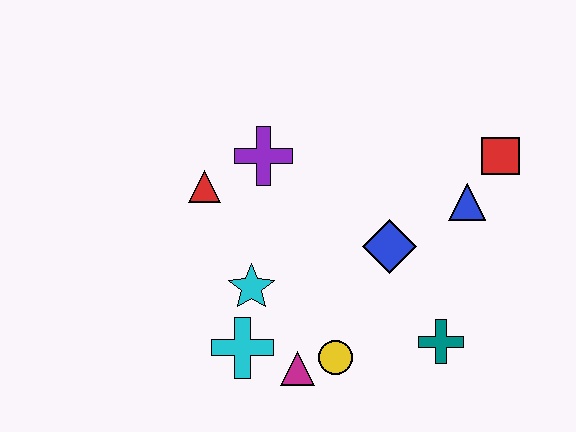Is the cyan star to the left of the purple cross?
Yes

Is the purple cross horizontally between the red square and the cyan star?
Yes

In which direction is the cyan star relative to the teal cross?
The cyan star is to the left of the teal cross.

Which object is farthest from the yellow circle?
The red square is farthest from the yellow circle.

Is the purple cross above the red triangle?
Yes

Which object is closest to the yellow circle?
The magenta triangle is closest to the yellow circle.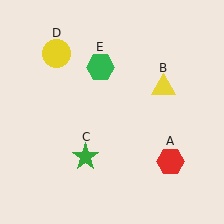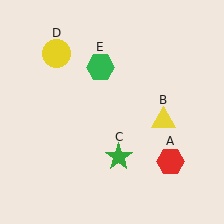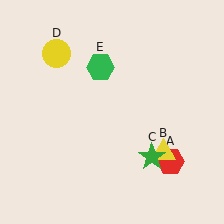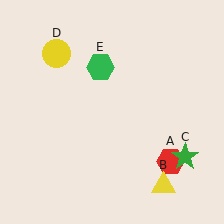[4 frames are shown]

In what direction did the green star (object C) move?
The green star (object C) moved right.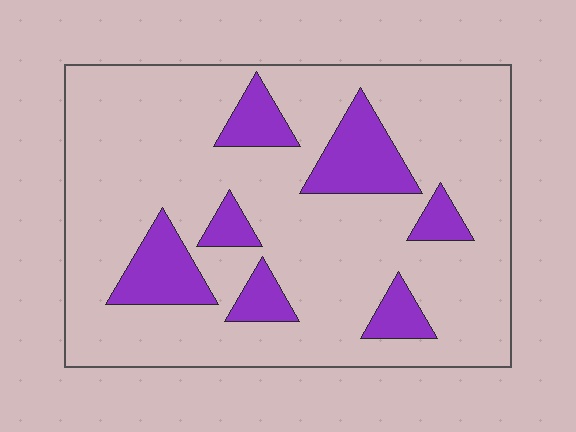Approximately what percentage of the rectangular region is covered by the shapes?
Approximately 20%.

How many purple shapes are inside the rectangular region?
7.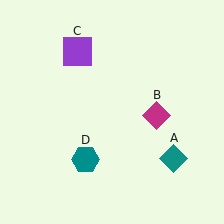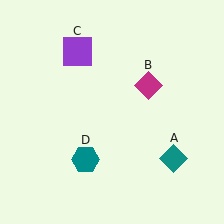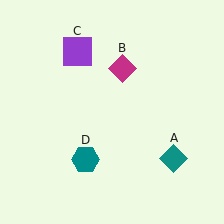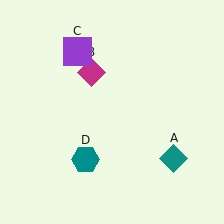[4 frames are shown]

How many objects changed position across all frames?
1 object changed position: magenta diamond (object B).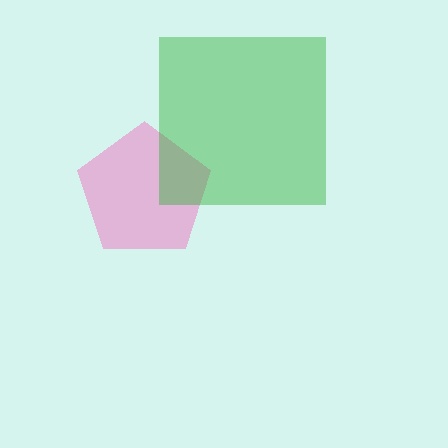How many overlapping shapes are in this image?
There are 2 overlapping shapes in the image.